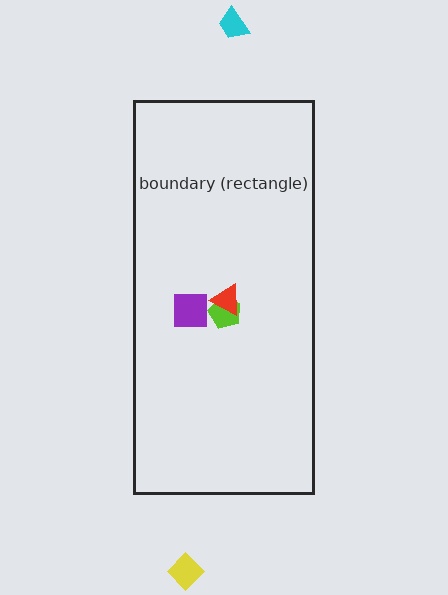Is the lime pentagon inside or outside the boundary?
Inside.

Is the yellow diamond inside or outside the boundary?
Outside.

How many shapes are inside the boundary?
3 inside, 2 outside.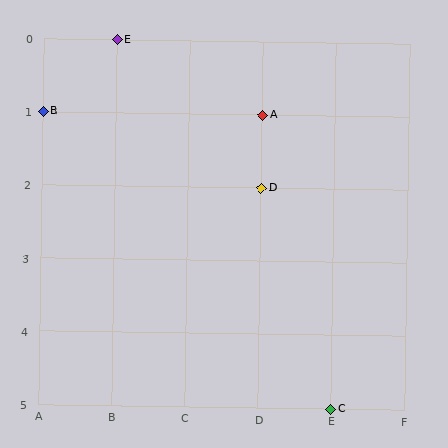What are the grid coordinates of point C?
Point C is at grid coordinates (E, 5).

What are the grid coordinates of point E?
Point E is at grid coordinates (B, 0).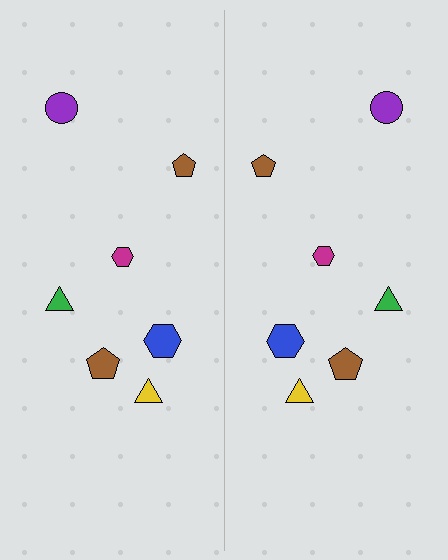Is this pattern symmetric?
Yes, this pattern has bilateral (reflection) symmetry.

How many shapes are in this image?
There are 14 shapes in this image.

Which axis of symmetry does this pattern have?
The pattern has a vertical axis of symmetry running through the center of the image.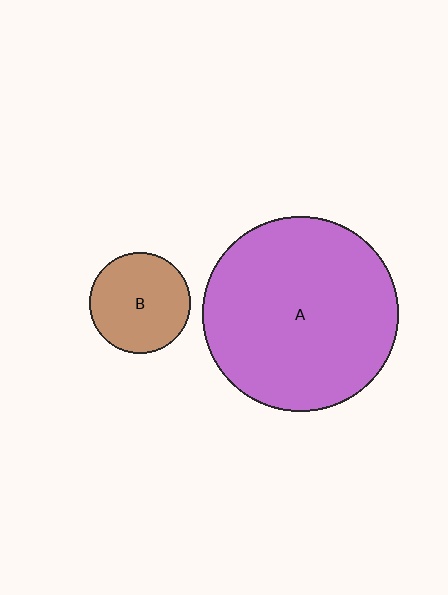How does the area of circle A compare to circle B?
Approximately 3.8 times.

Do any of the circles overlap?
No, none of the circles overlap.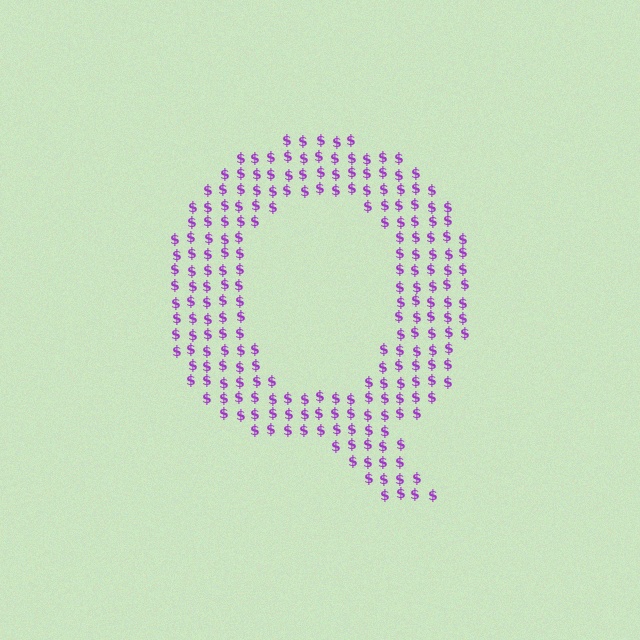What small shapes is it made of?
It is made of small dollar signs.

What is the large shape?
The large shape is the letter Q.